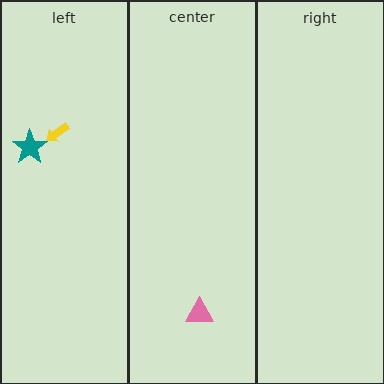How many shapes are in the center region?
1.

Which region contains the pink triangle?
The center region.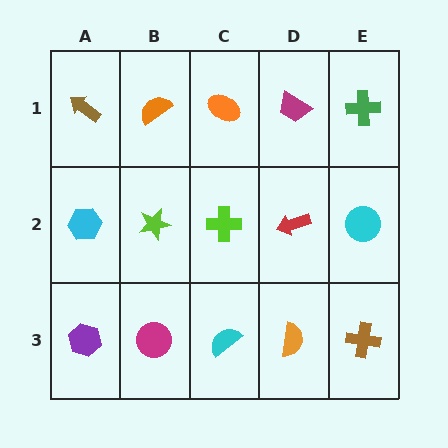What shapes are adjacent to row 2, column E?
A green cross (row 1, column E), a brown cross (row 3, column E), a red arrow (row 2, column D).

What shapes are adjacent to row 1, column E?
A cyan circle (row 2, column E), a magenta trapezoid (row 1, column D).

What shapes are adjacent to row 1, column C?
A lime cross (row 2, column C), an orange semicircle (row 1, column B), a magenta trapezoid (row 1, column D).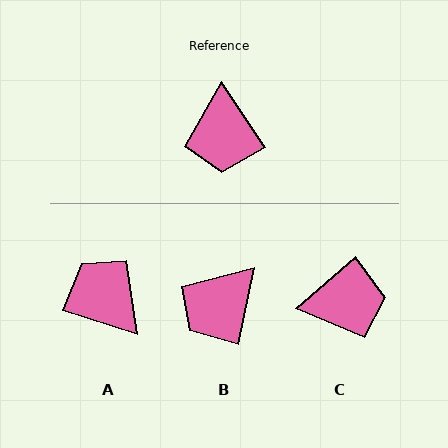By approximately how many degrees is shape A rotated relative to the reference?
Approximately 142 degrees clockwise.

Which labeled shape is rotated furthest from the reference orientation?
A, about 142 degrees away.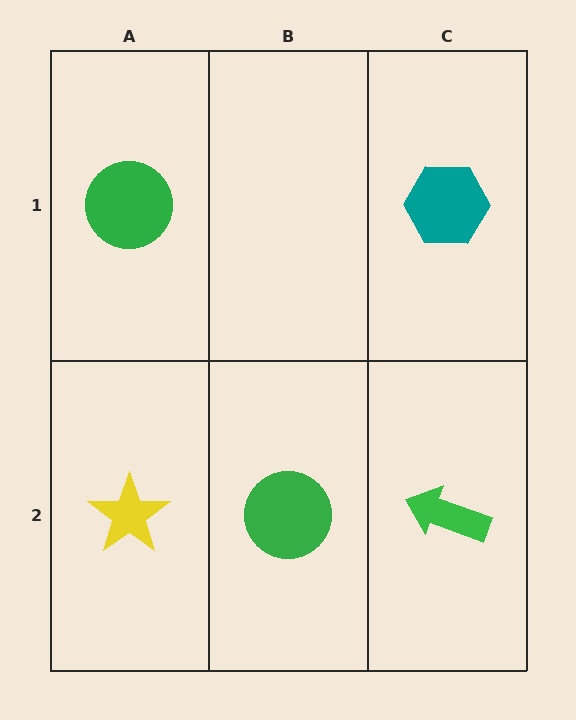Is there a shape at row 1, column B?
No, that cell is empty.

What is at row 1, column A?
A green circle.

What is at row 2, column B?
A green circle.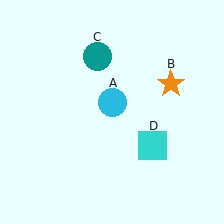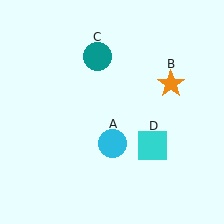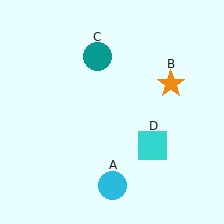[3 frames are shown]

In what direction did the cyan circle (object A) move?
The cyan circle (object A) moved down.